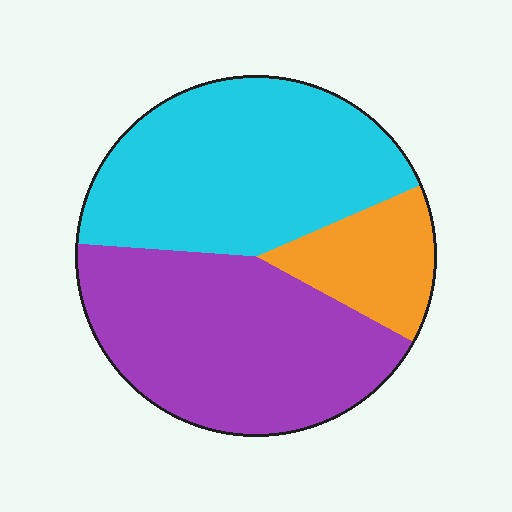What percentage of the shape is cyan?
Cyan covers around 45% of the shape.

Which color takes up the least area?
Orange, at roughly 15%.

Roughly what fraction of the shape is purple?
Purple covers roughly 45% of the shape.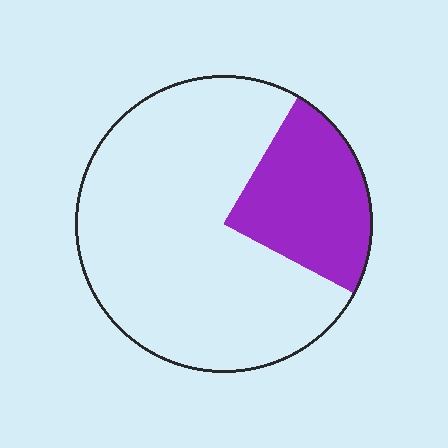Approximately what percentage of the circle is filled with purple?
Approximately 25%.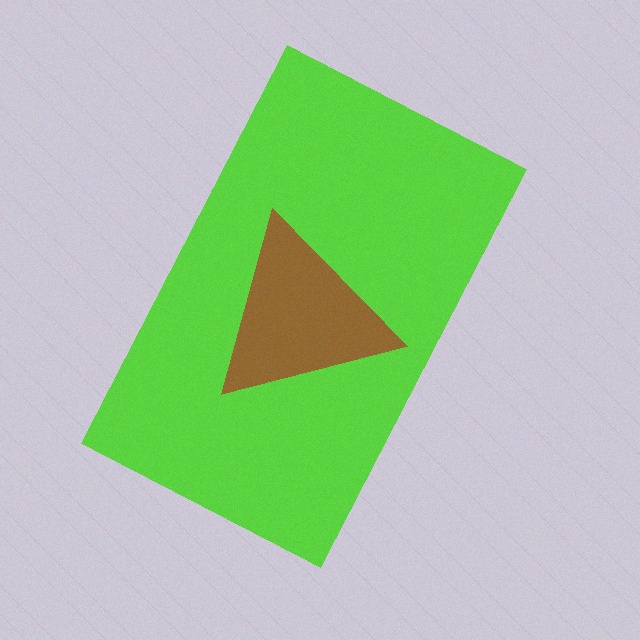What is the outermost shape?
The lime rectangle.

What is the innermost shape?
The brown triangle.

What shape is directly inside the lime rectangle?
The brown triangle.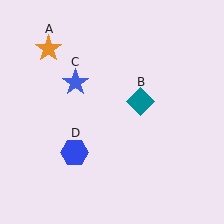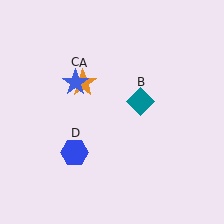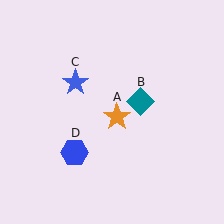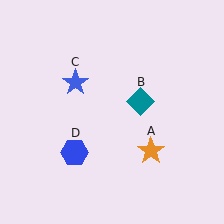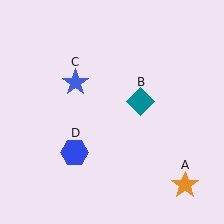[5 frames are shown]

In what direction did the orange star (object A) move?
The orange star (object A) moved down and to the right.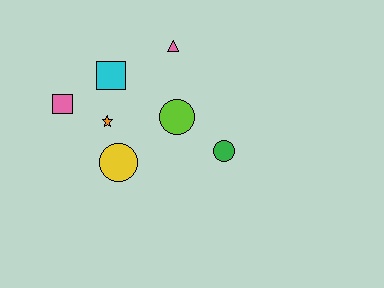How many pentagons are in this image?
There are no pentagons.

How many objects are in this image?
There are 7 objects.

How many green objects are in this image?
There is 1 green object.